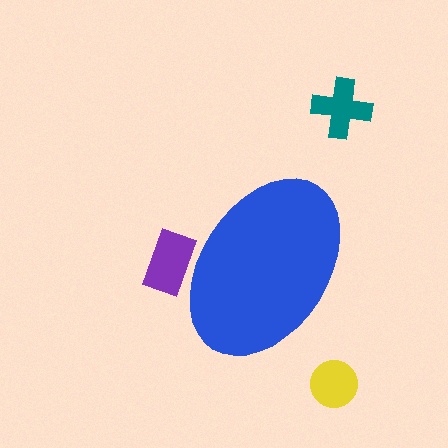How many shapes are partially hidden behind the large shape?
1 shape is partially hidden.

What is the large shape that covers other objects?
A blue ellipse.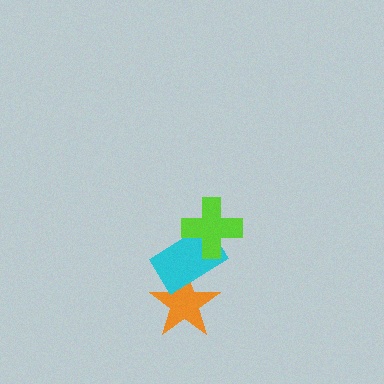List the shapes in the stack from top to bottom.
From top to bottom: the lime cross, the cyan rectangle, the orange star.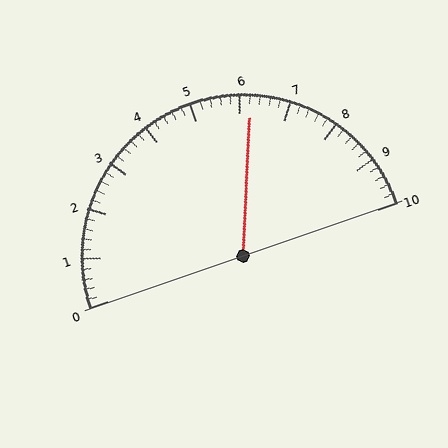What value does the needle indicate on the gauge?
The needle indicates approximately 6.2.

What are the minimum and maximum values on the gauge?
The gauge ranges from 0 to 10.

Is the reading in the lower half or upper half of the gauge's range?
The reading is in the upper half of the range (0 to 10).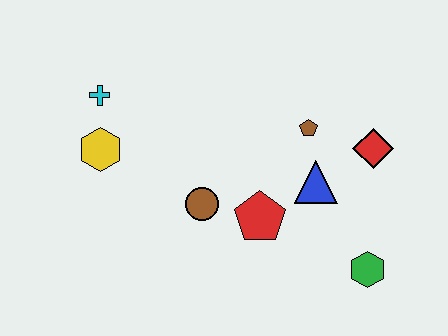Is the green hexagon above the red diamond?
No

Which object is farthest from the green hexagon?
The cyan cross is farthest from the green hexagon.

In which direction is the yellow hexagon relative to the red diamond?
The yellow hexagon is to the left of the red diamond.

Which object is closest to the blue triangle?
The brown pentagon is closest to the blue triangle.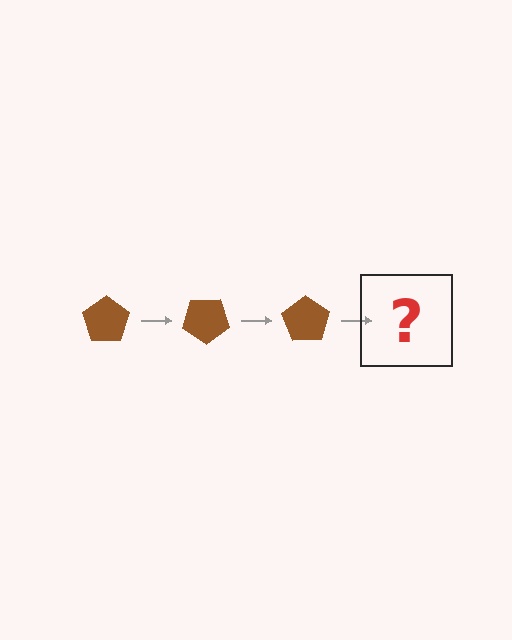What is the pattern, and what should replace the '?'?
The pattern is that the pentagon rotates 35 degrees each step. The '?' should be a brown pentagon rotated 105 degrees.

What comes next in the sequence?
The next element should be a brown pentagon rotated 105 degrees.